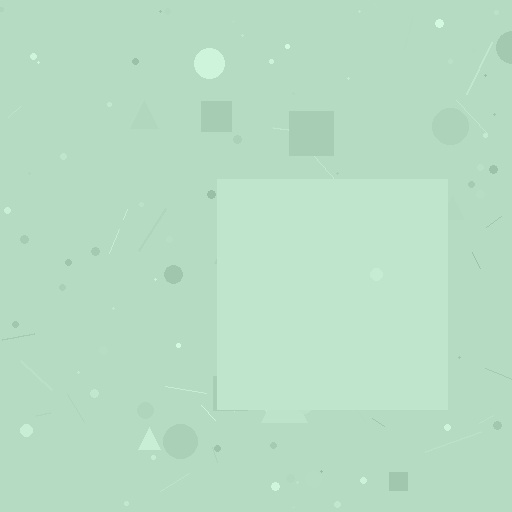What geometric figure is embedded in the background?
A square is embedded in the background.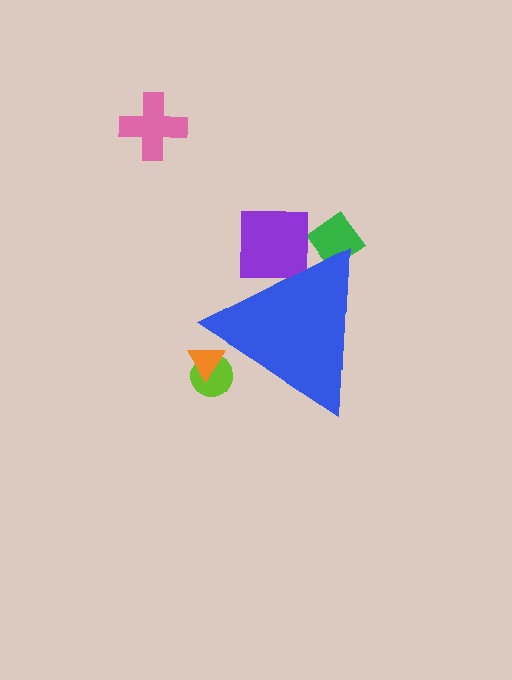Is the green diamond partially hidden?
Yes, the green diamond is partially hidden behind the blue triangle.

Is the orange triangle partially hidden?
Yes, the orange triangle is partially hidden behind the blue triangle.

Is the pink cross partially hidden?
No, the pink cross is fully visible.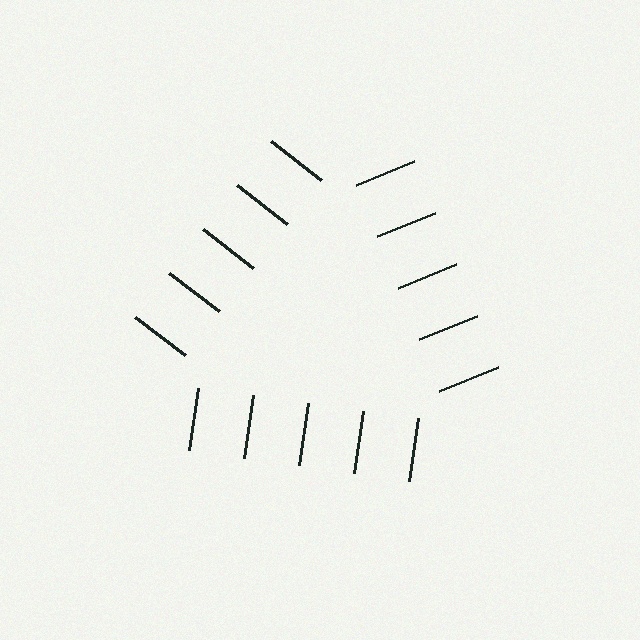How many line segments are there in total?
15 — 5 along each of the 3 edges.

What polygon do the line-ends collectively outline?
An illusory triangle — the line segments terminate on its edges but no continuous stroke is drawn.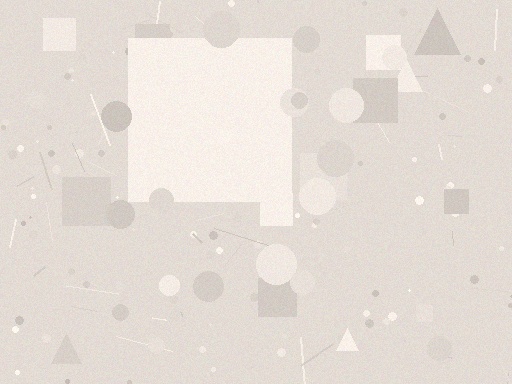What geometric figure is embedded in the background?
A square is embedded in the background.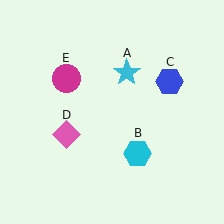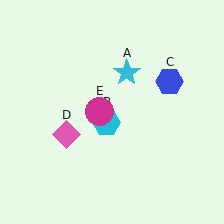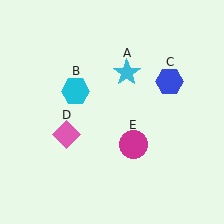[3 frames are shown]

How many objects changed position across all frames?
2 objects changed position: cyan hexagon (object B), magenta circle (object E).